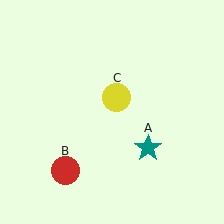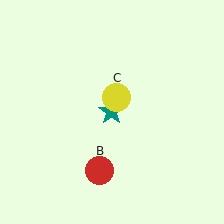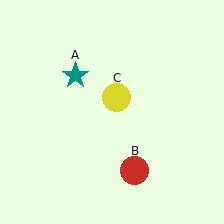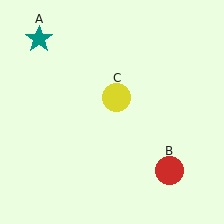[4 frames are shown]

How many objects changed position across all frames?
2 objects changed position: teal star (object A), red circle (object B).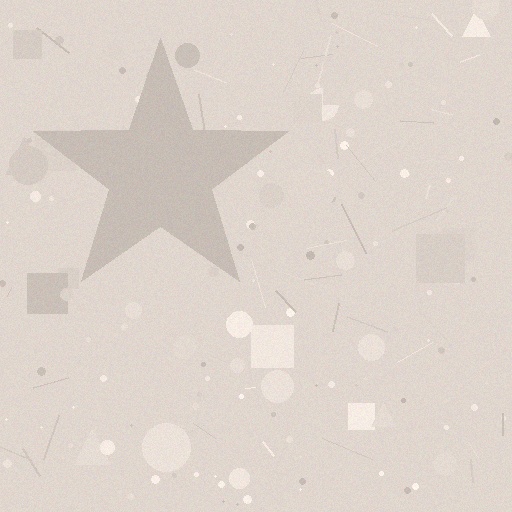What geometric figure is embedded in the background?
A star is embedded in the background.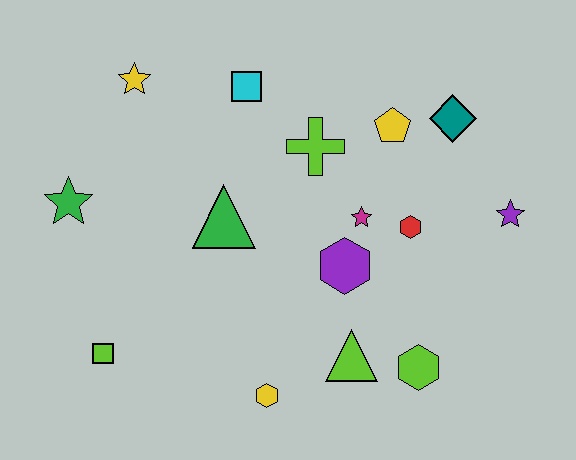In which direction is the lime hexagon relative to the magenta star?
The lime hexagon is below the magenta star.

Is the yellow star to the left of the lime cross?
Yes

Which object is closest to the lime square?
The green star is closest to the lime square.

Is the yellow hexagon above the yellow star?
No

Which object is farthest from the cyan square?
The lime hexagon is farthest from the cyan square.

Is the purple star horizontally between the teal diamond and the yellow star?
No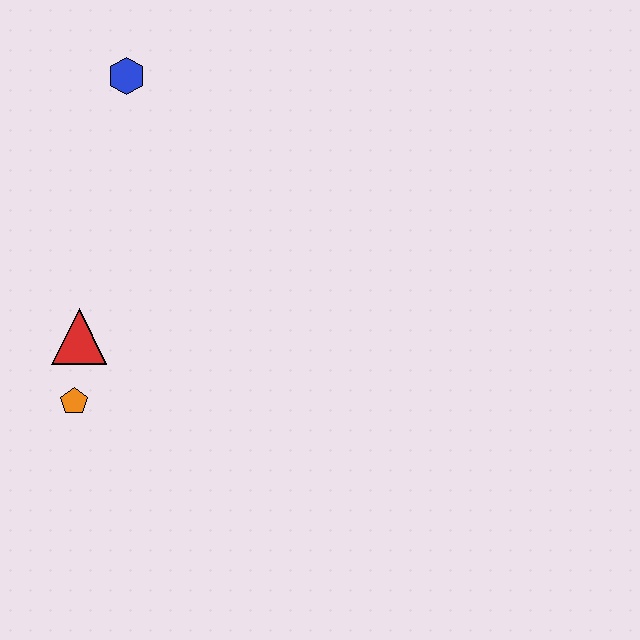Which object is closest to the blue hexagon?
The red triangle is closest to the blue hexagon.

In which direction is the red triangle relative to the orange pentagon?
The red triangle is above the orange pentagon.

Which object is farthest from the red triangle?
The blue hexagon is farthest from the red triangle.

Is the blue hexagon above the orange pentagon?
Yes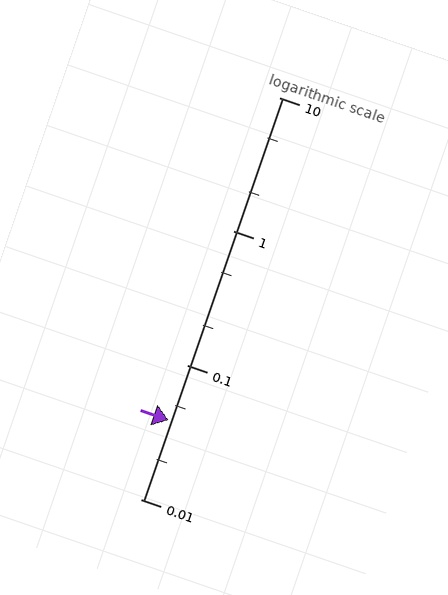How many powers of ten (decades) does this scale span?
The scale spans 3 decades, from 0.01 to 10.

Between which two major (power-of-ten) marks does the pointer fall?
The pointer is between 0.01 and 0.1.